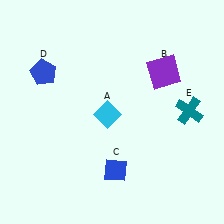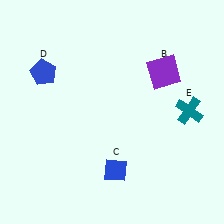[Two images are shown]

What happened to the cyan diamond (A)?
The cyan diamond (A) was removed in Image 2. It was in the bottom-left area of Image 1.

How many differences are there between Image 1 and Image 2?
There is 1 difference between the two images.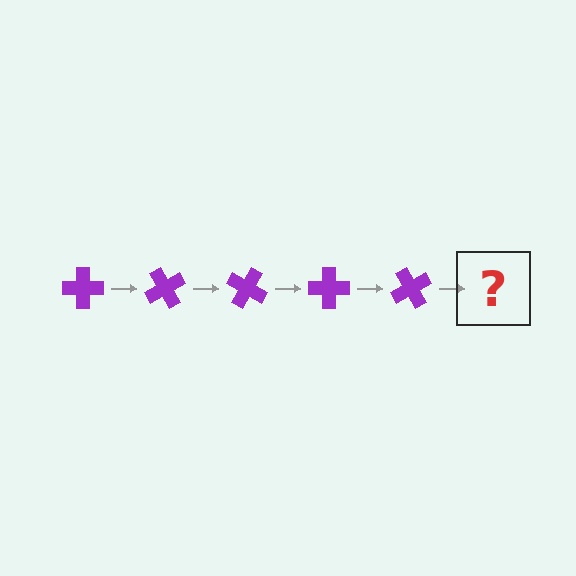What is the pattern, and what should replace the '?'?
The pattern is that the cross rotates 60 degrees each step. The '?' should be a purple cross rotated 300 degrees.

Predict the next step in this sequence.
The next step is a purple cross rotated 300 degrees.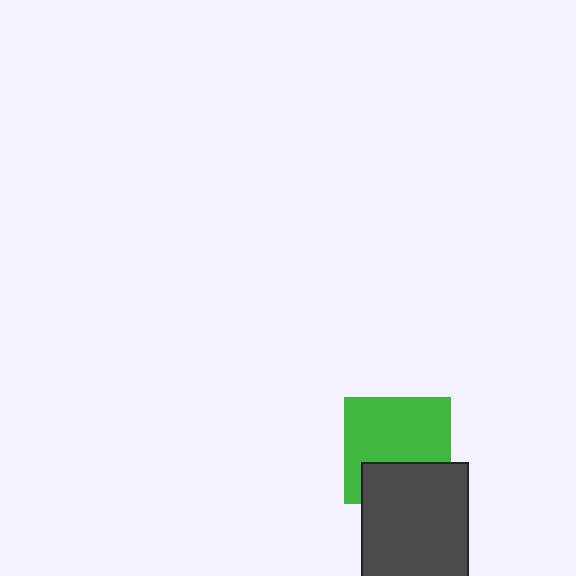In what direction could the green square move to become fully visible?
The green square could move up. That would shift it out from behind the dark gray rectangle entirely.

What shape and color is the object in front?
The object in front is a dark gray rectangle.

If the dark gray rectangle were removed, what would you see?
You would see the complete green square.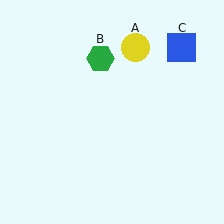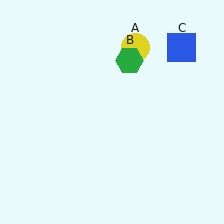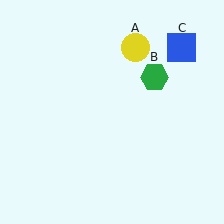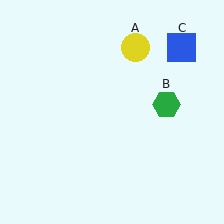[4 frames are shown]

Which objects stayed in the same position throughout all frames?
Yellow circle (object A) and blue square (object C) remained stationary.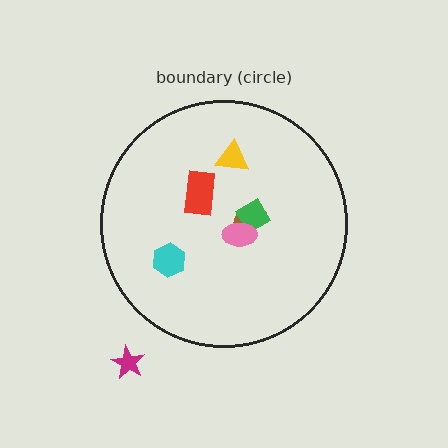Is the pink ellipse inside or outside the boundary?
Inside.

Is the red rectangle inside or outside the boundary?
Inside.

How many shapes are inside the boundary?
6 inside, 1 outside.